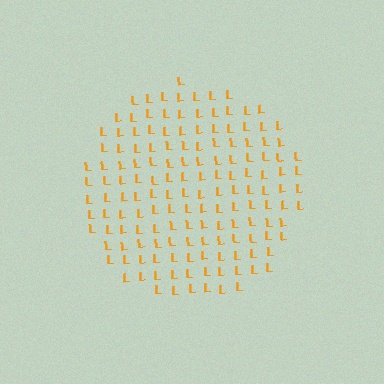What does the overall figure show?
The overall figure shows a circle.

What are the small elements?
The small elements are letter L's.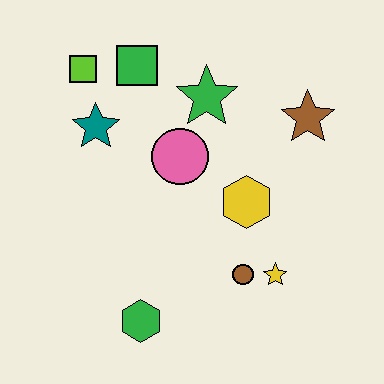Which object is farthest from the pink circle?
The green hexagon is farthest from the pink circle.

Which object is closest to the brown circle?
The yellow star is closest to the brown circle.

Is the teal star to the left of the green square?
Yes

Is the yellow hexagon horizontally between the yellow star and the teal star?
Yes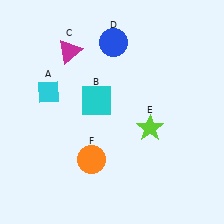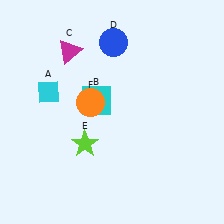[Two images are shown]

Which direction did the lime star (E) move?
The lime star (E) moved left.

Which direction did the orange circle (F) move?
The orange circle (F) moved up.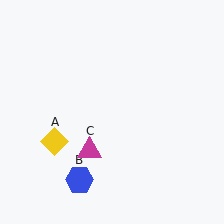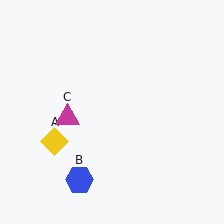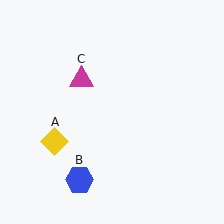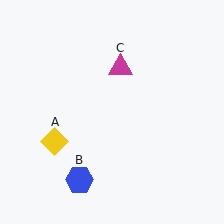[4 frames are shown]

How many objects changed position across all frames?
1 object changed position: magenta triangle (object C).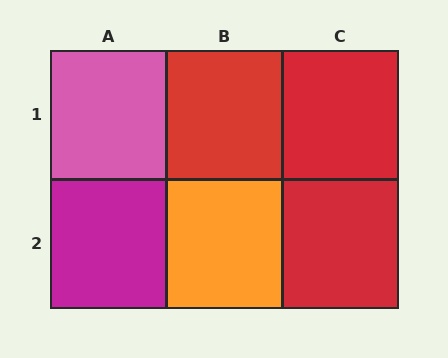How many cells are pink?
1 cell is pink.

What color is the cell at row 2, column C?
Red.